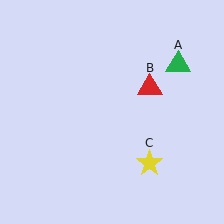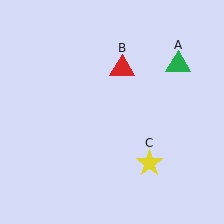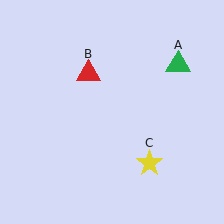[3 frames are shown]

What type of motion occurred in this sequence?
The red triangle (object B) rotated counterclockwise around the center of the scene.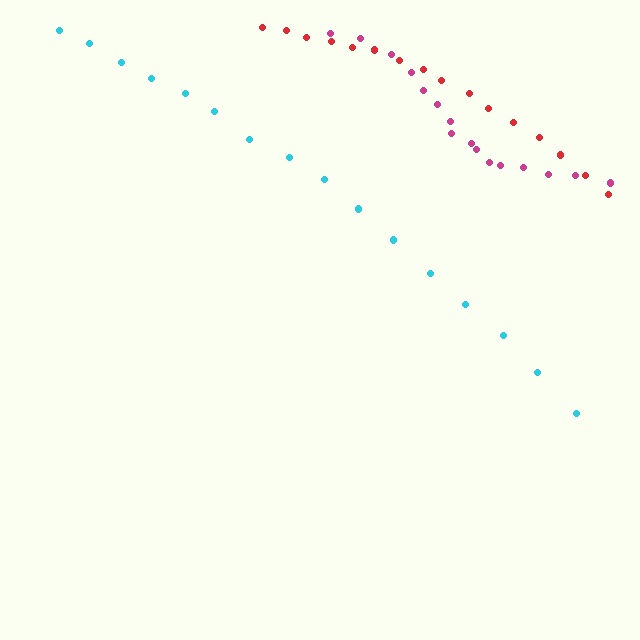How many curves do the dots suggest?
There are 3 distinct paths.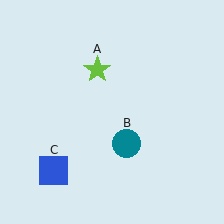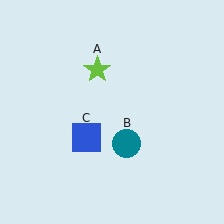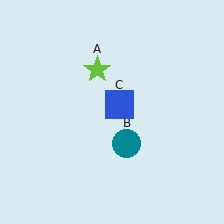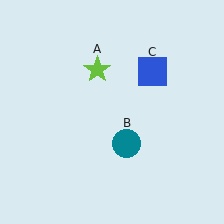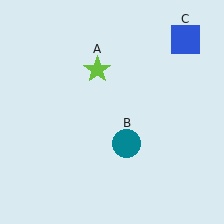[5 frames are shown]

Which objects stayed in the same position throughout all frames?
Lime star (object A) and teal circle (object B) remained stationary.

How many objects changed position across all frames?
1 object changed position: blue square (object C).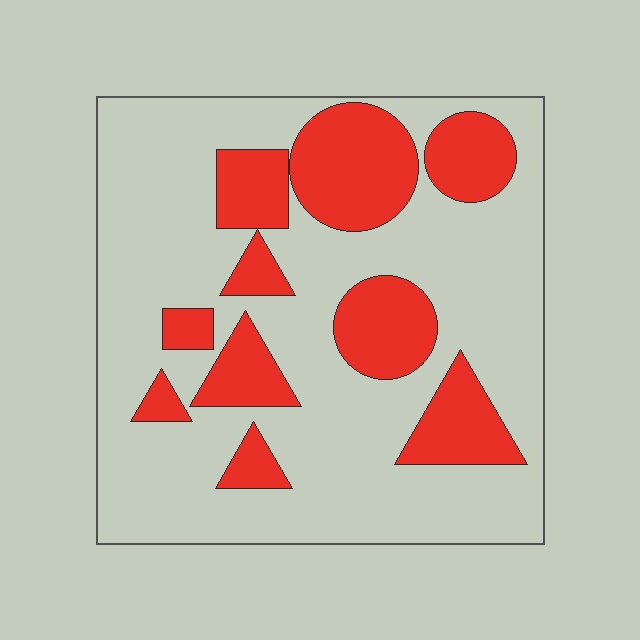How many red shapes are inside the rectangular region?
10.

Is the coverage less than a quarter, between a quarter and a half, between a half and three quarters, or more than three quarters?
Between a quarter and a half.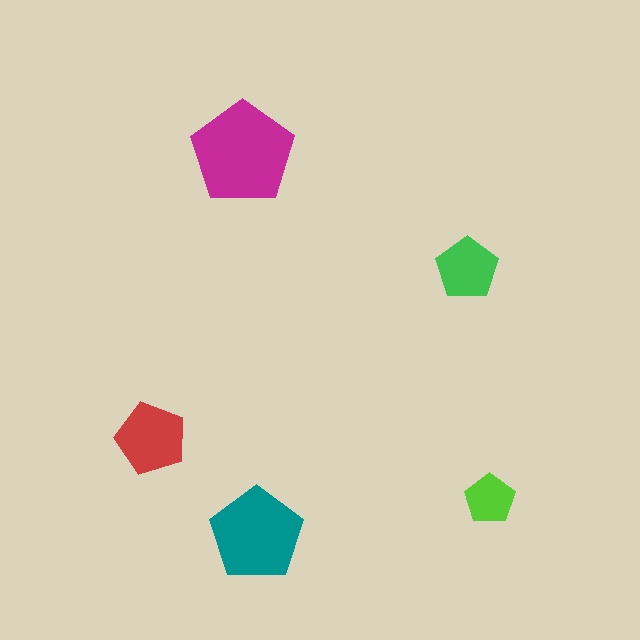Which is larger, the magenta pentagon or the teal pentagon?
The magenta one.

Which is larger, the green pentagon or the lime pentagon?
The green one.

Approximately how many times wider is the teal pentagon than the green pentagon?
About 1.5 times wider.